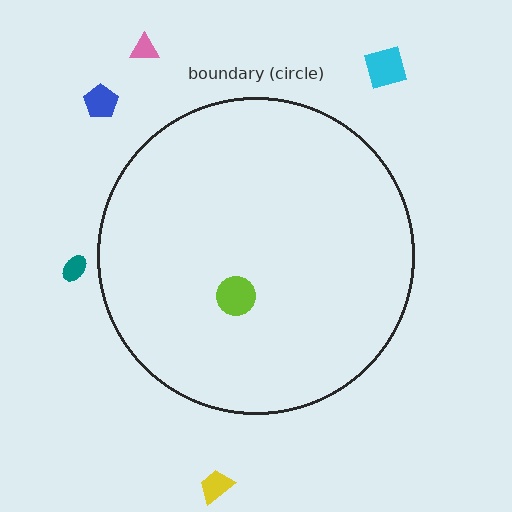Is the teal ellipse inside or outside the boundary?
Outside.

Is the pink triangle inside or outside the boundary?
Outside.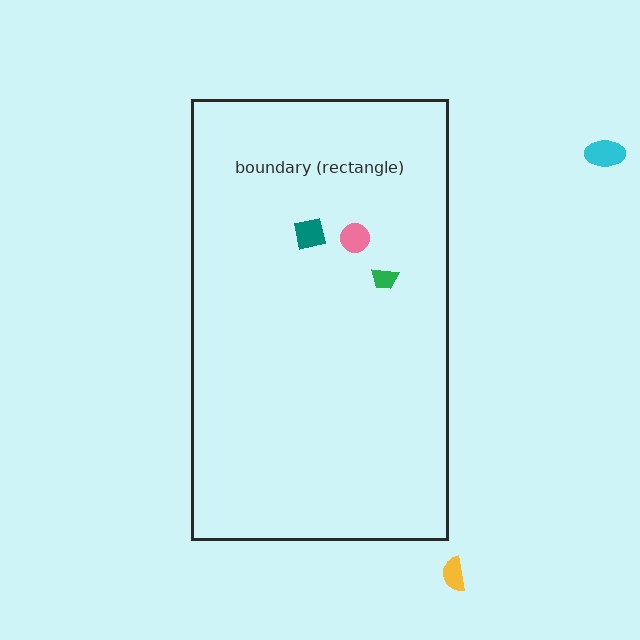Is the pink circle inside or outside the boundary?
Inside.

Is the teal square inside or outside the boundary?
Inside.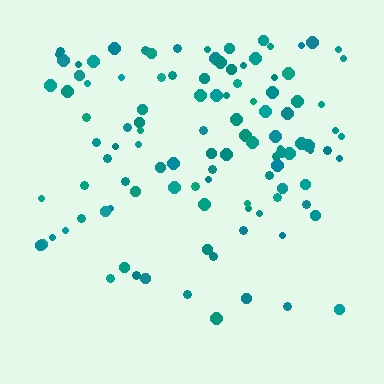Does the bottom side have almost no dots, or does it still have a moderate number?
Still a moderate number, just noticeably fewer than the top.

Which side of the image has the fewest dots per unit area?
The bottom.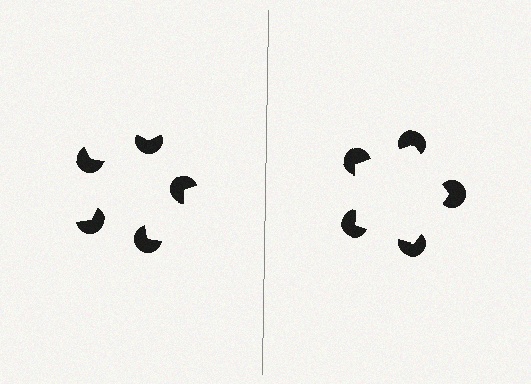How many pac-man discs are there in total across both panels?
10 — 5 on each side.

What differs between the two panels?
The pac-man discs are positioned identically on both sides; only the wedge orientations differ. On the right they align to a pentagon; on the left they are misaligned.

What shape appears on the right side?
An illusory pentagon.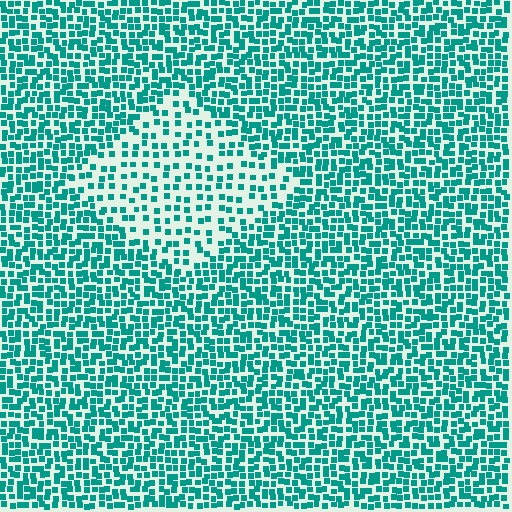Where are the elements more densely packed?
The elements are more densely packed outside the diamond boundary.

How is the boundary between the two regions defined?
The boundary is defined by a change in element density (approximately 2.1x ratio). All elements are the same color, size, and shape.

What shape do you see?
I see a diamond.